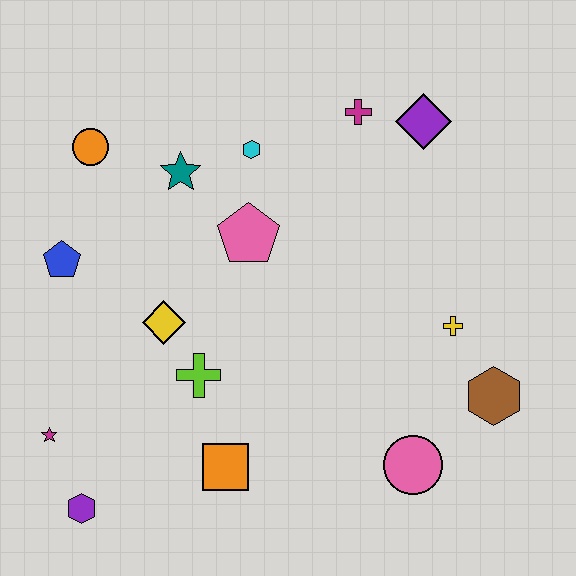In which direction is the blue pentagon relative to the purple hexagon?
The blue pentagon is above the purple hexagon.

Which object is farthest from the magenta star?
The purple diamond is farthest from the magenta star.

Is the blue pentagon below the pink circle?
No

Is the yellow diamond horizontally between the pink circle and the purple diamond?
No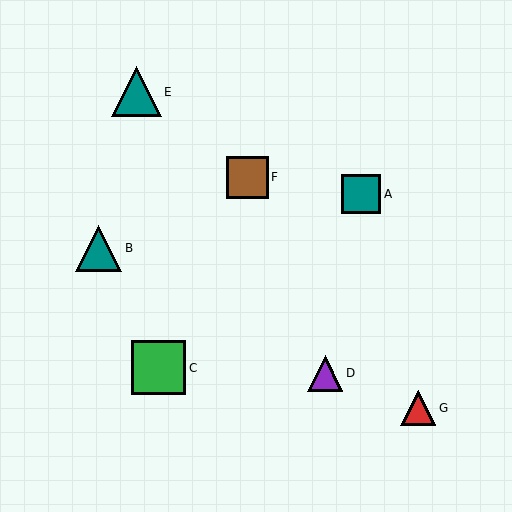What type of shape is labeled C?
Shape C is a green square.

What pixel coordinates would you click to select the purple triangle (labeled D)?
Click at (325, 373) to select the purple triangle D.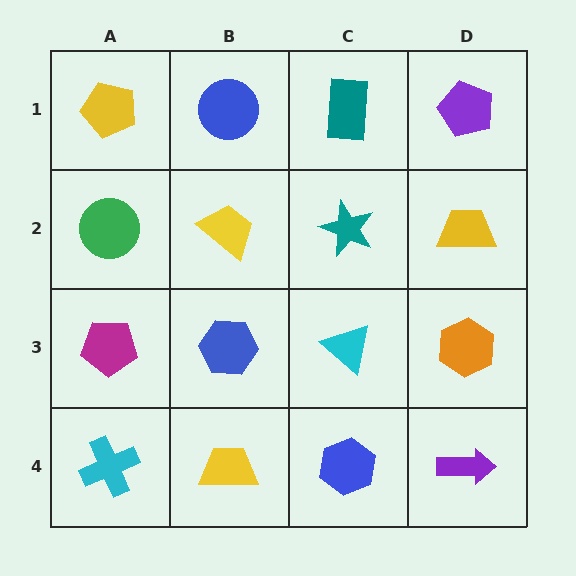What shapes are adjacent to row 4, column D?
An orange hexagon (row 3, column D), a blue hexagon (row 4, column C).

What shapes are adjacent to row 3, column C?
A teal star (row 2, column C), a blue hexagon (row 4, column C), a blue hexagon (row 3, column B), an orange hexagon (row 3, column D).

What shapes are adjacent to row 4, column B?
A blue hexagon (row 3, column B), a cyan cross (row 4, column A), a blue hexagon (row 4, column C).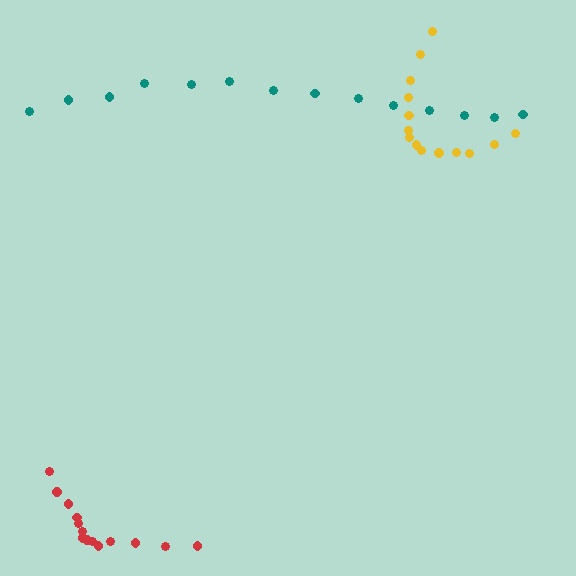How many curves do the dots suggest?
There are 3 distinct paths.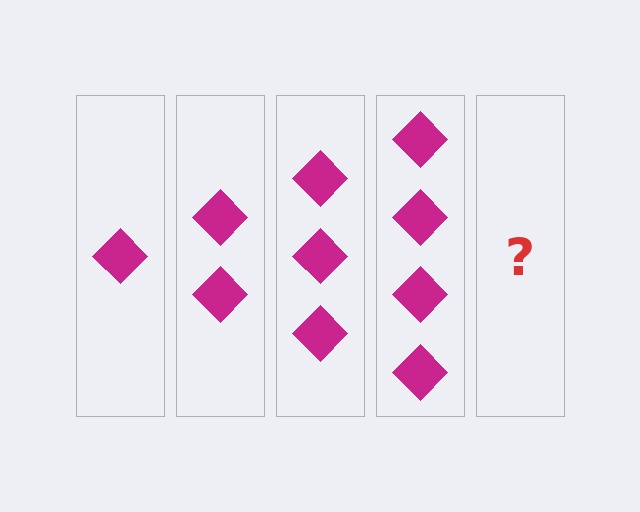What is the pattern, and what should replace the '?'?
The pattern is that each step adds one more diamond. The '?' should be 5 diamonds.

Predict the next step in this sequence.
The next step is 5 diamonds.